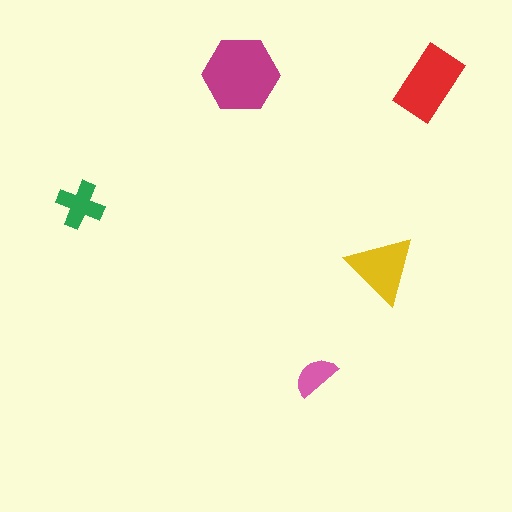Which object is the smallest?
The pink semicircle.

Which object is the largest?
The magenta hexagon.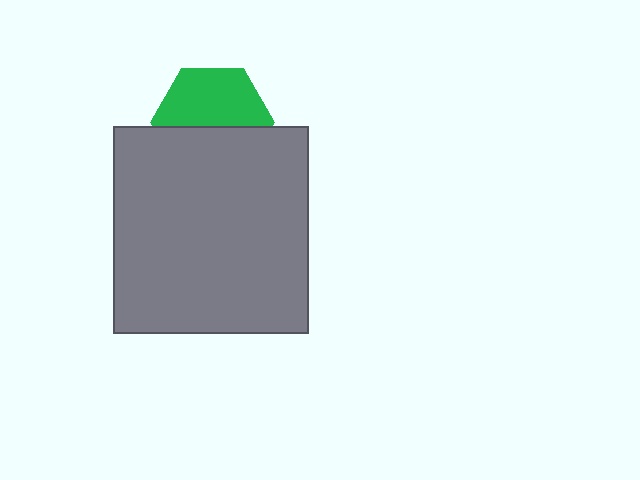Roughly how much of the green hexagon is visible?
About half of it is visible (roughly 54%).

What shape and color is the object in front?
The object in front is a gray rectangle.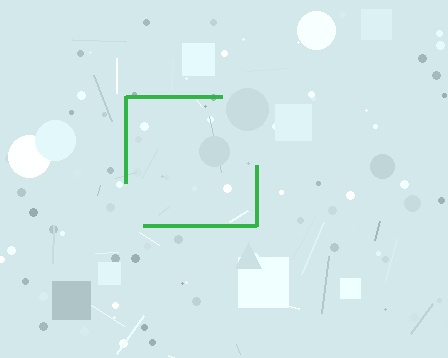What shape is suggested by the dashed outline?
The dashed outline suggests a square.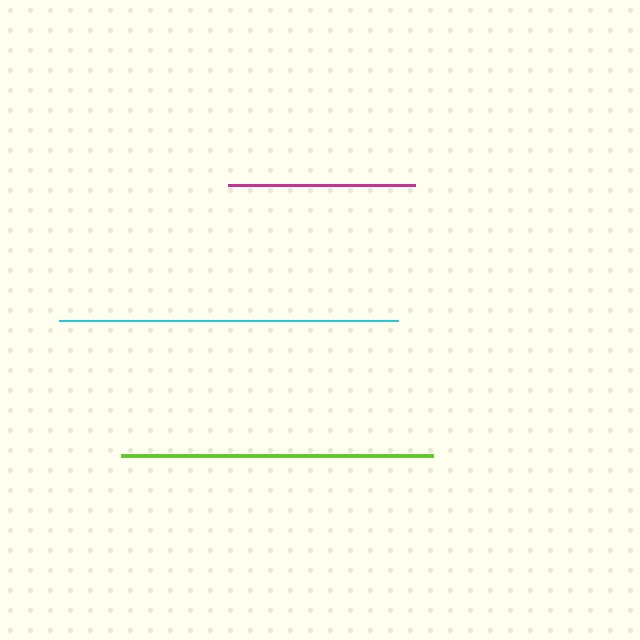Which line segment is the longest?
The cyan line is the longest at approximately 339 pixels.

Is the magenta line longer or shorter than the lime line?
The lime line is longer than the magenta line.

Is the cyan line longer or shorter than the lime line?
The cyan line is longer than the lime line.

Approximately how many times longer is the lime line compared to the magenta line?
The lime line is approximately 1.7 times the length of the magenta line.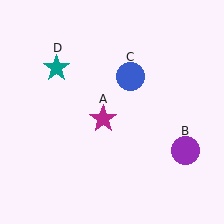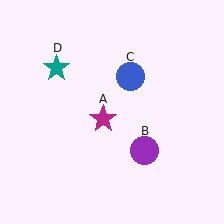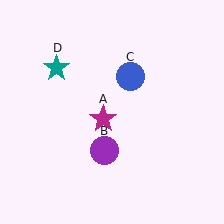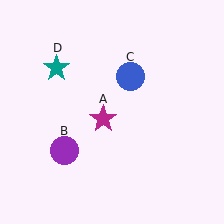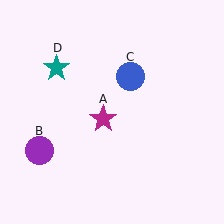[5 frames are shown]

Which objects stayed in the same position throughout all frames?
Magenta star (object A) and blue circle (object C) and teal star (object D) remained stationary.